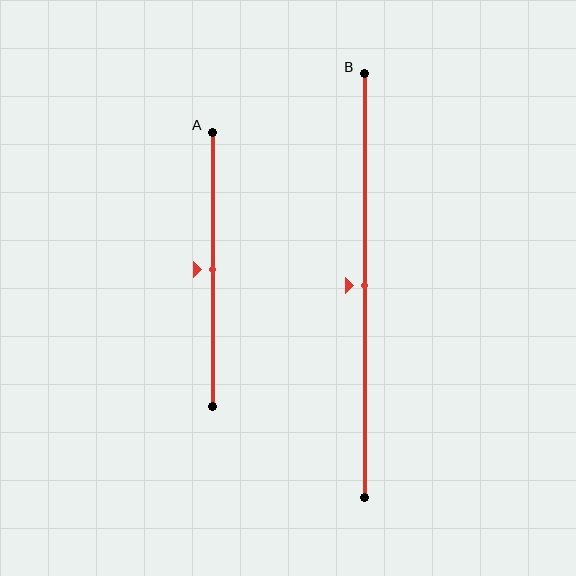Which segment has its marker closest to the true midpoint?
Segment A has its marker closest to the true midpoint.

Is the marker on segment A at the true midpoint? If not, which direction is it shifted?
Yes, the marker on segment A is at the true midpoint.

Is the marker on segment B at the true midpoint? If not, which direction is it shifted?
Yes, the marker on segment B is at the true midpoint.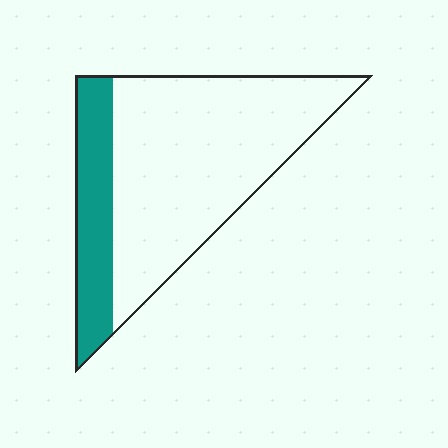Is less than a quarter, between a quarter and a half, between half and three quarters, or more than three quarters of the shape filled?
Less than a quarter.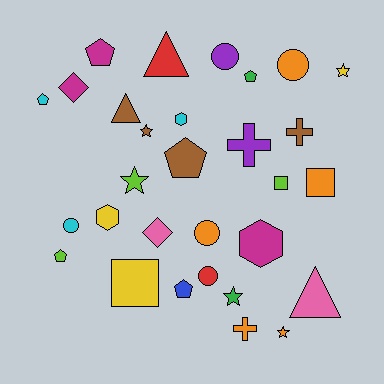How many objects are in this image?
There are 30 objects.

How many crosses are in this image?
There are 3 crosses.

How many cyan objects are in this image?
There are 3 cyan objects.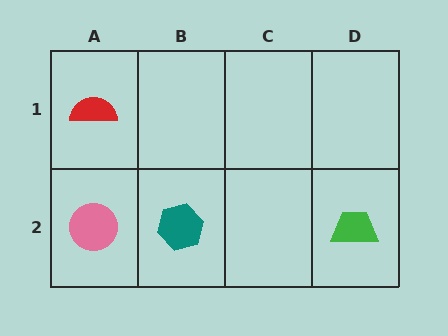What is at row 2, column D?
A green trapezoid.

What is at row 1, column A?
A red semicircle.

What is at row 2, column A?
A pink circle.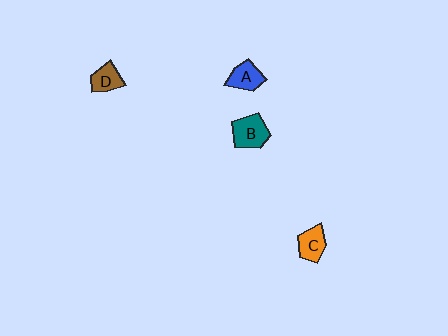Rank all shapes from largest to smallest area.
From largest to smallest: B (teal), A (blue), C (orange), D (brown).